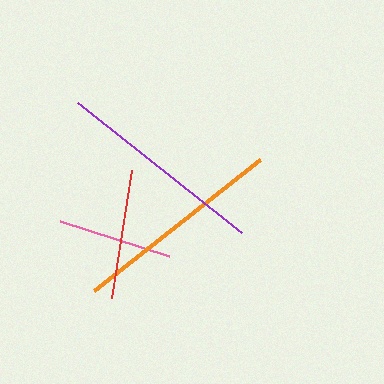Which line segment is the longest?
The orange line is the longest at approximately 212 pixels.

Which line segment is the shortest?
The pink line is the shortest at approximately 115 pixels.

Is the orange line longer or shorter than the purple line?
The orange line is longer than the purple line.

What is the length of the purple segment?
The purple segment is approximately 209 pixels long.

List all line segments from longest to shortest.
From longest to shortest: orange, purple, red, pink.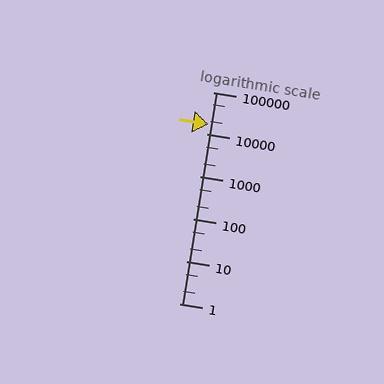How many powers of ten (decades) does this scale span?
The scale spans 5 decades, from 1 to 100000.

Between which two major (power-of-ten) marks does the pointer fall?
The pointer is between 10000 and 100000.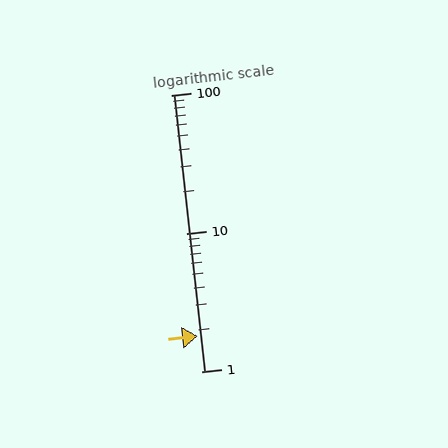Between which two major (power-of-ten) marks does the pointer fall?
The pointer is between 1 and 10.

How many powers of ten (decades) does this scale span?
The scale spans 2 decades, from 1 to 100.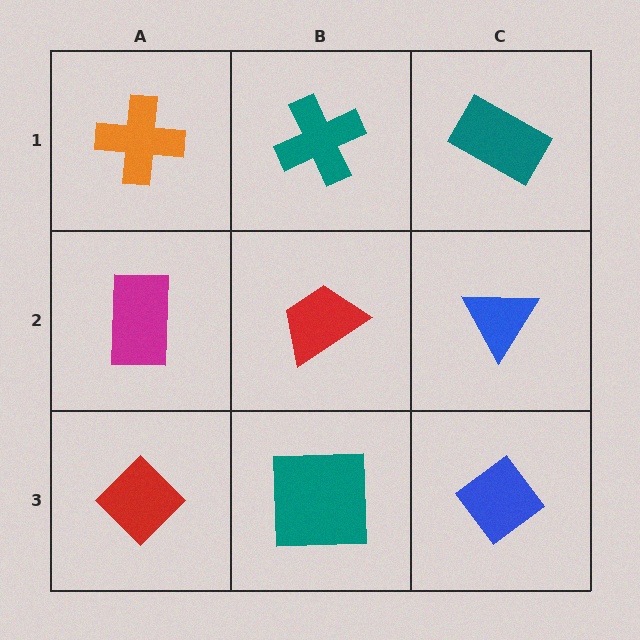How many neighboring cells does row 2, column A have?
3.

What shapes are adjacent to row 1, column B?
A red trapezoid (row 2, column B), an orange cross (row 1, column A), a teal rectangle (row 1, column C).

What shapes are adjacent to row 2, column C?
A teal rectangle (row 1, column C), a blue diamond (row 3, column C), a red trapezoid (row 2, column B).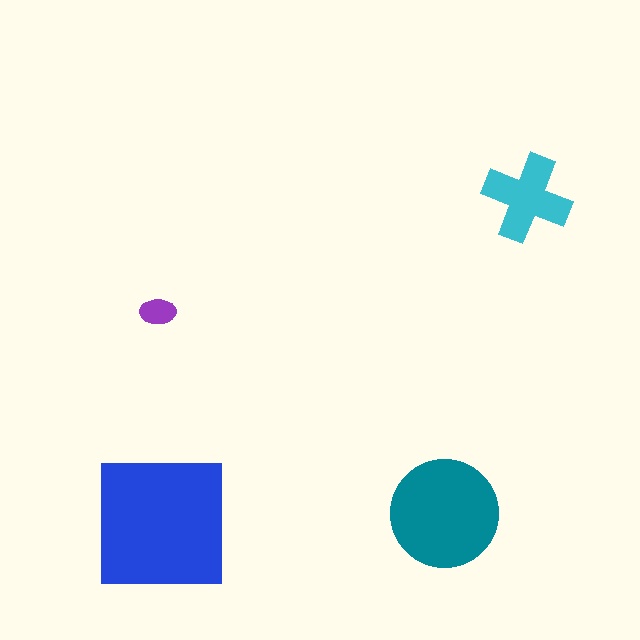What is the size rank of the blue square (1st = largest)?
1st.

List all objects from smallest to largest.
The purple ellipse, the cyan cross, the teal circle, the blue square.